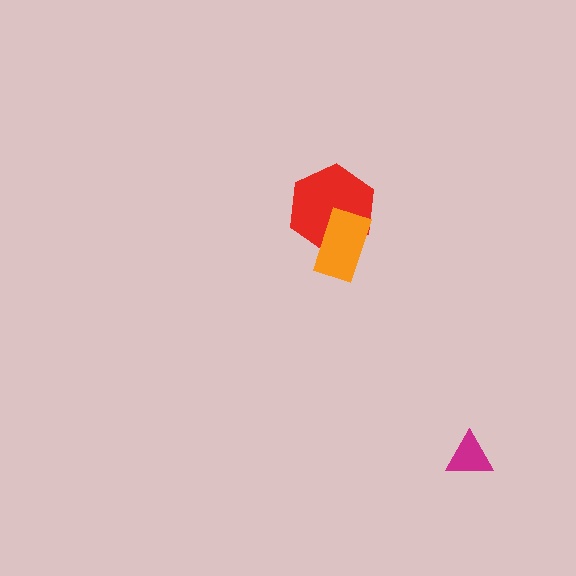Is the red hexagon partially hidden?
Yes, it is partially covered by another shape.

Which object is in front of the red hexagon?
The orange rectangle is in front of the red hexagon.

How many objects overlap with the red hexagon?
1 object overlaps with the red hexagon.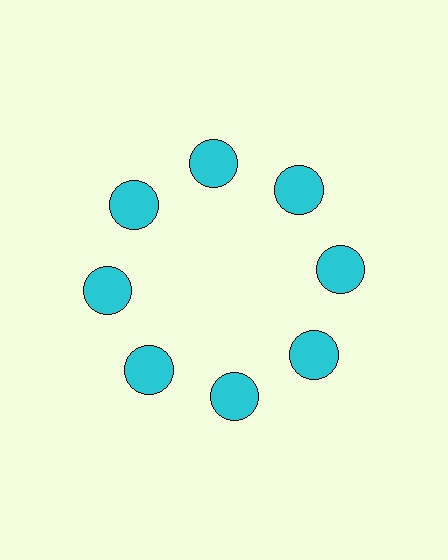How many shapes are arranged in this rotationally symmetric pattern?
There are 8 shapes, arranged in 8 groups of 1.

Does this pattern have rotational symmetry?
Yes, this pattern has 8-fold rotational symmetry. It looks the same after rotating 45 degrees around the center.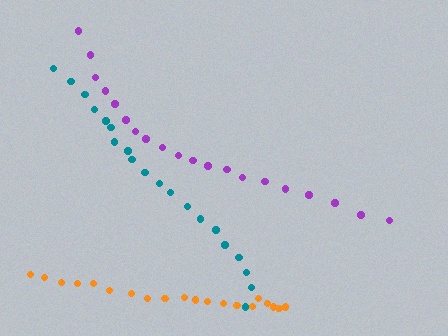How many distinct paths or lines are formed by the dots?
There are 3 distinct paths.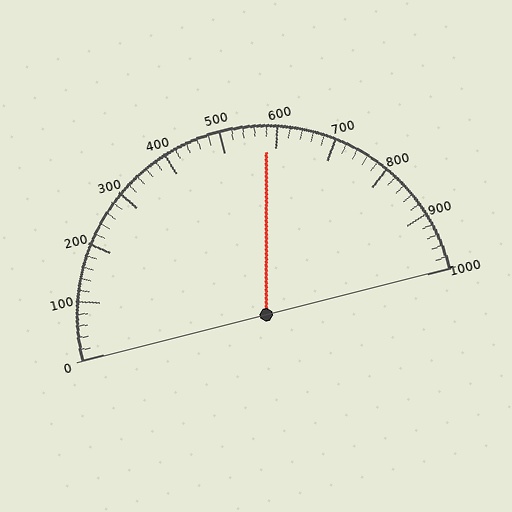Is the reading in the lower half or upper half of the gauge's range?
The reading is in the upper half of the range (0 to 1000).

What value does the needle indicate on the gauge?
The needle indicates approximately 580.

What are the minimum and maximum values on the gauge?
The gauge ranges from 0 to 1000.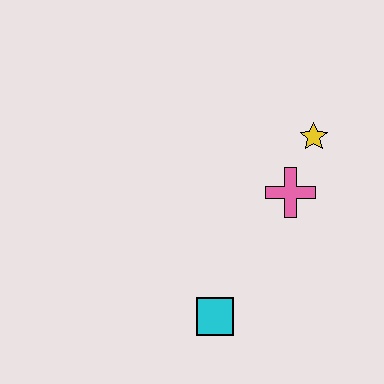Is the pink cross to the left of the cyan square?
No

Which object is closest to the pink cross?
The yellow star is closest to the pink cross.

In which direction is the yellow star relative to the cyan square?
The yellow star is above the cyan square.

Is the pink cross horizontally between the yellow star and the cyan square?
Yes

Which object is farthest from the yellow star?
The cyan square is farthest from the yellow star.